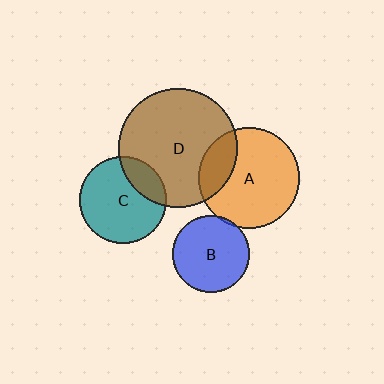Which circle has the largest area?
Circle D (brown).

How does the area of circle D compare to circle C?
Approximately 1.8 times.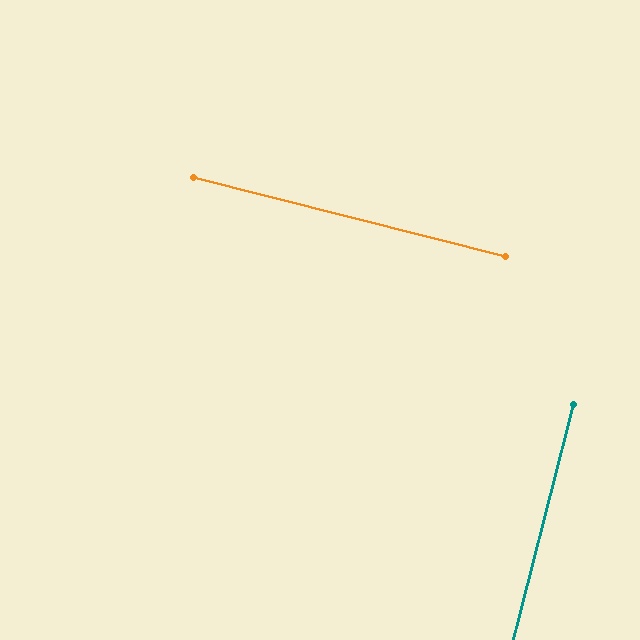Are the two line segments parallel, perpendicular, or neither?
Perpendicular — they meet at approximately 90°.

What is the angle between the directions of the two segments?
Approximately 90 degrees.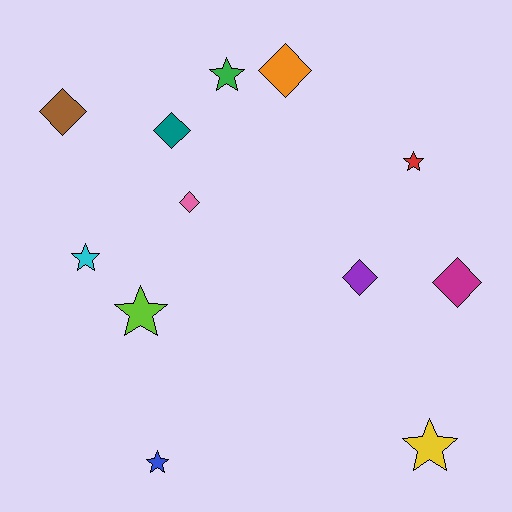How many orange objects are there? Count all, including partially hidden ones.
There is 1 orange object.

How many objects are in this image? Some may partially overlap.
There are 12 objects.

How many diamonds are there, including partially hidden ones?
There are 6 diamonds.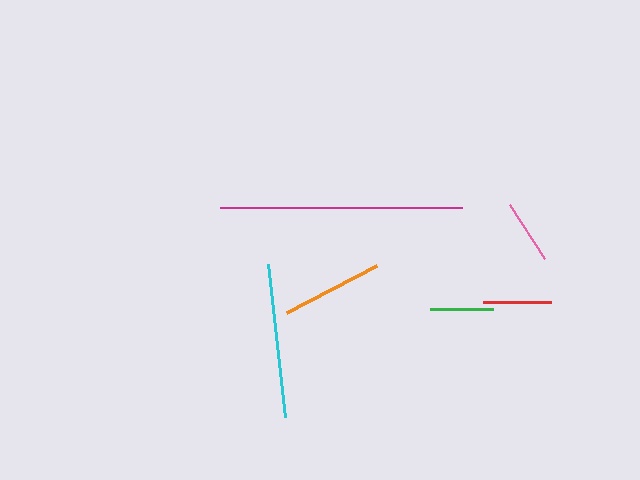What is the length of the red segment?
The red segment is approximately 68 pixels long.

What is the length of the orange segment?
The orange segment is approximately 102 pixels long.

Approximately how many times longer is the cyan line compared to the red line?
The cyan line is approximately 2.3 times the length of the red line.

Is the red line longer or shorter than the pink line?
The red line is longer than the pink line.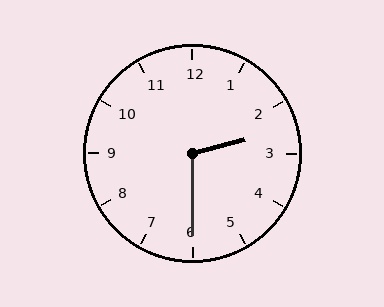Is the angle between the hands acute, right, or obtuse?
It is obtuse.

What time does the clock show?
2:30.